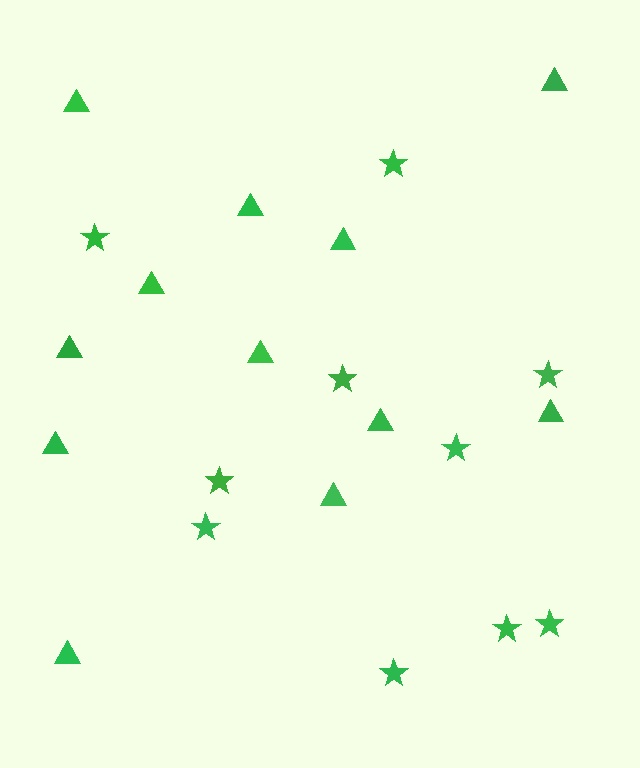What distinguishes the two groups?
There are 2 groups: one group of stars (10) and one group of triangles (12).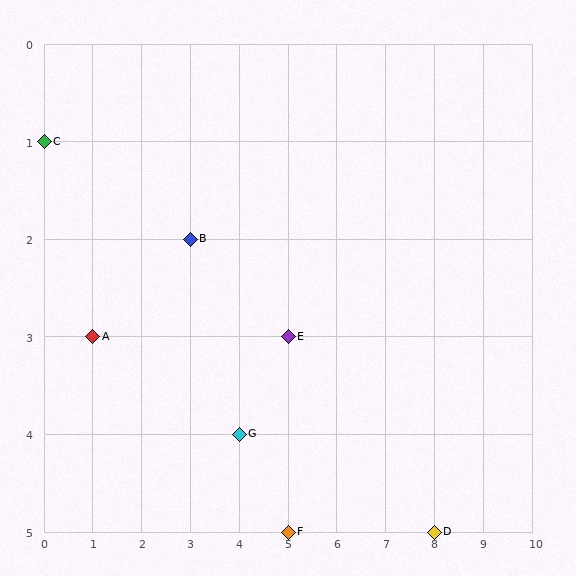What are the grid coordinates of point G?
Point G is at grid coordinates (4, 4).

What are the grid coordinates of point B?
Point B is at grid coordinates (3, 2).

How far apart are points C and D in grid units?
Points C and D are 8 columns and 4 rows apart (about 8.9 grid units diagonally).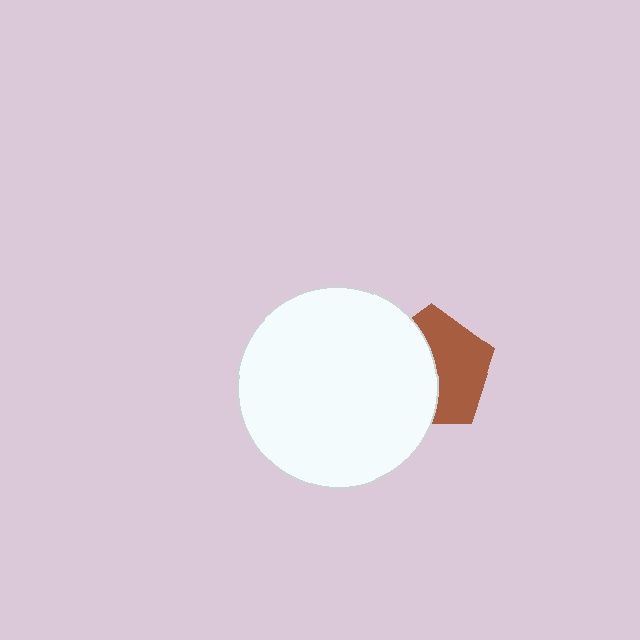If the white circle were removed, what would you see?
You would see the complete brown pentagon.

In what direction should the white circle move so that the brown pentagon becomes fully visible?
The white circle should move left. That is the shortest direction to clear the overlap and leave the brown pentagon fully visible.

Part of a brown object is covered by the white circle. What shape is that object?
It is a pentagon.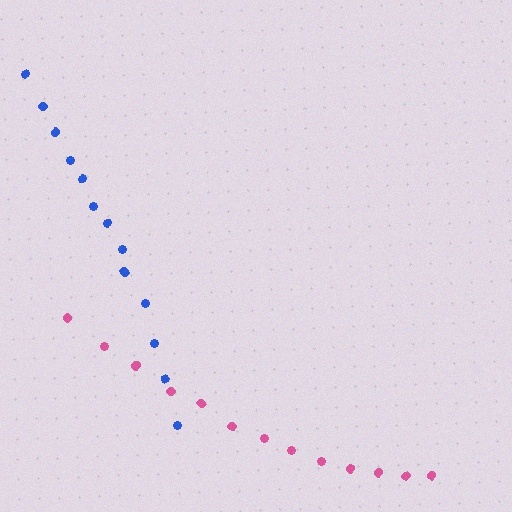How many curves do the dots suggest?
There are 2 distinct paths.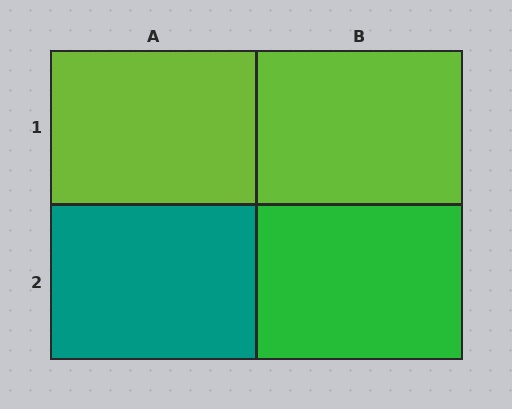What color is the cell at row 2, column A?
Teal.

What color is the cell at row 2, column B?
Green.